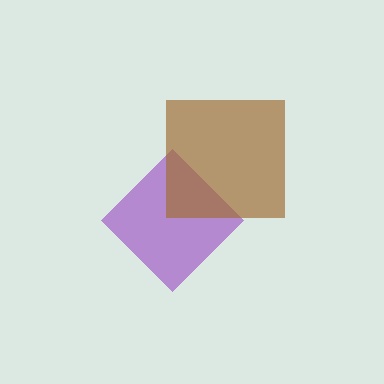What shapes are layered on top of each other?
The layered shapes are: a purple diamond, a brown square.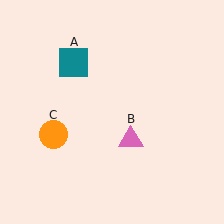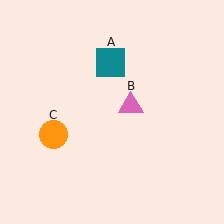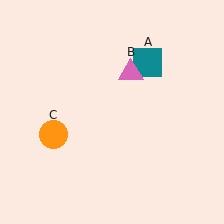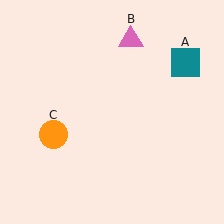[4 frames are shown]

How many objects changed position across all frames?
2 objects changed position: teal square (object A), pink triangle (object B).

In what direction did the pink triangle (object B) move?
The pink triangle (object B) moved up.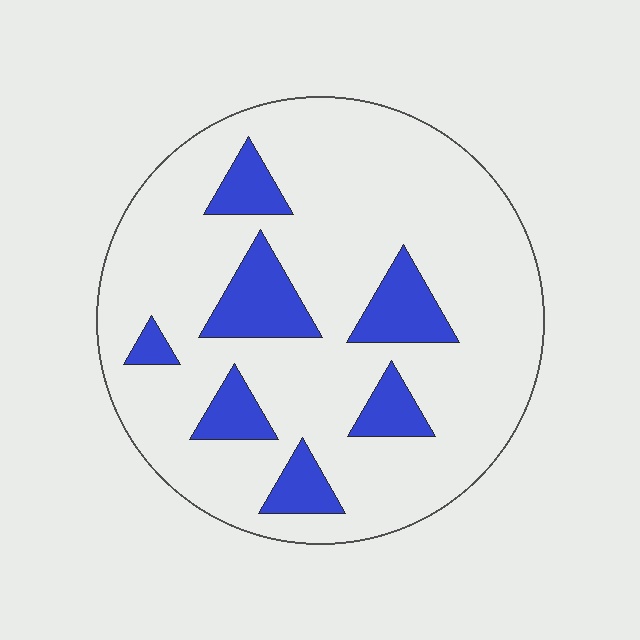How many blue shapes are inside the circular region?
7.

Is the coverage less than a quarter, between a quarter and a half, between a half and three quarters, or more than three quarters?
Less than a quarter.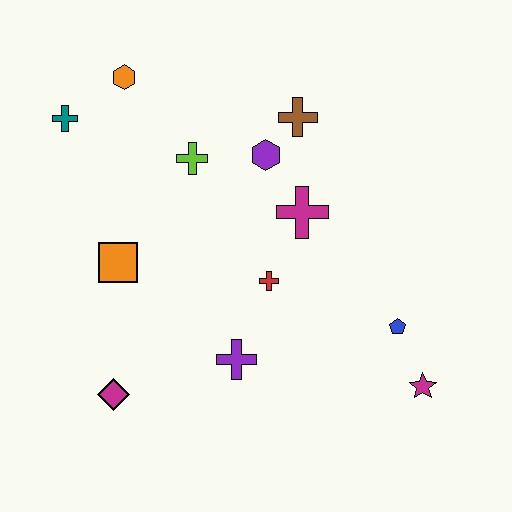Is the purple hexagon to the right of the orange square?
Yes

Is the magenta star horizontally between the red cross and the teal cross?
No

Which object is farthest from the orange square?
The magenta star is farthest from the orange square.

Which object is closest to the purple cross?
The red cross is closest to the purple cross.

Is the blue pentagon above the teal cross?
No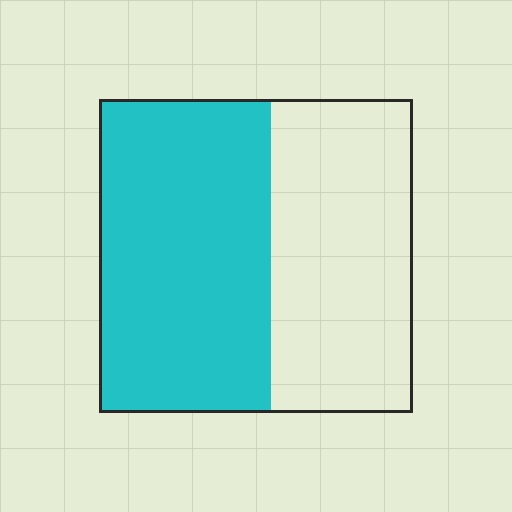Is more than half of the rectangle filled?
Yes.